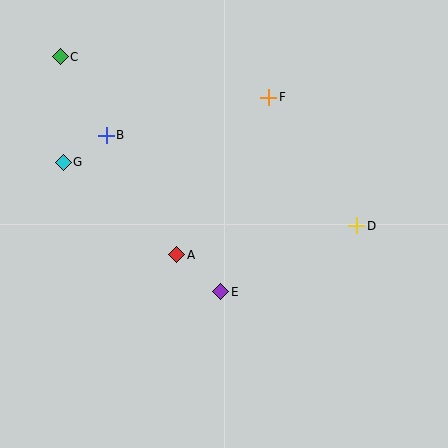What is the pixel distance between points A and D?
The distance between A and D is 182 pixels.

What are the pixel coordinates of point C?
Point C is at (60, 57).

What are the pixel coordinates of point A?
Point A is at (177, 255).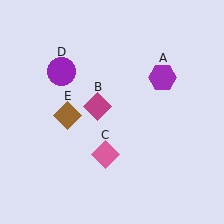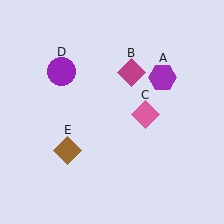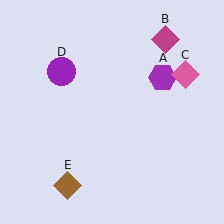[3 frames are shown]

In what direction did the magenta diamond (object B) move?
The magenta diamond (object B) moved up and to the right.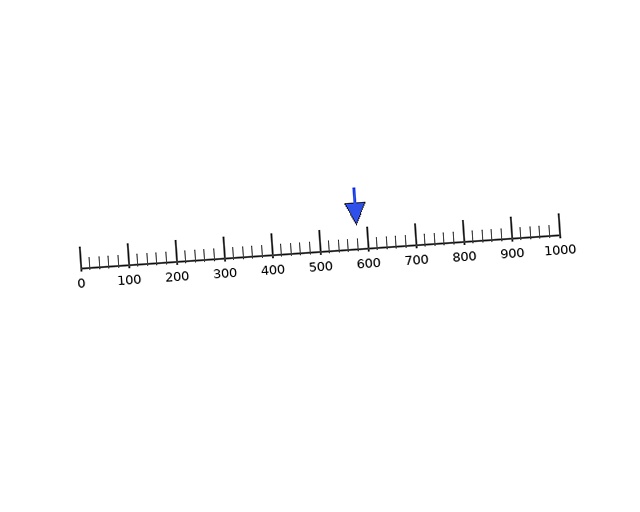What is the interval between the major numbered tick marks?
The major tick marks are spaced 100 units apart.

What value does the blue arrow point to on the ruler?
The blue arrow points to approximately 581.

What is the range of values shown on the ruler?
The ruler shows values from 0 to 1000.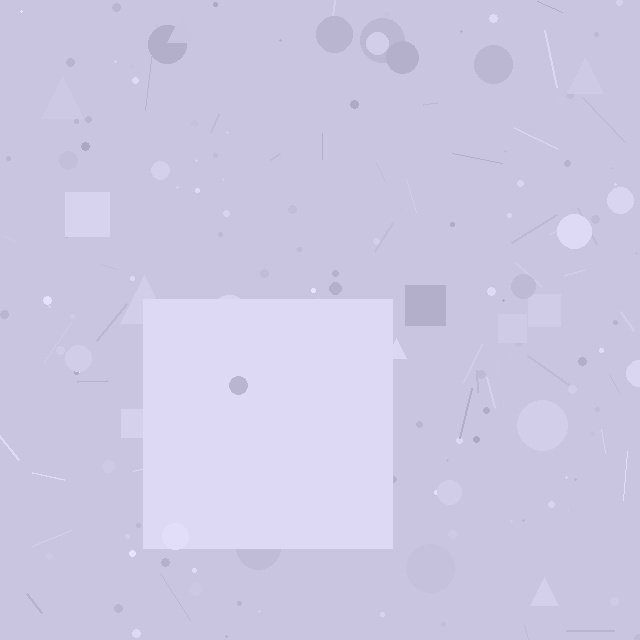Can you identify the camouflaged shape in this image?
The camouflaged shape is a square.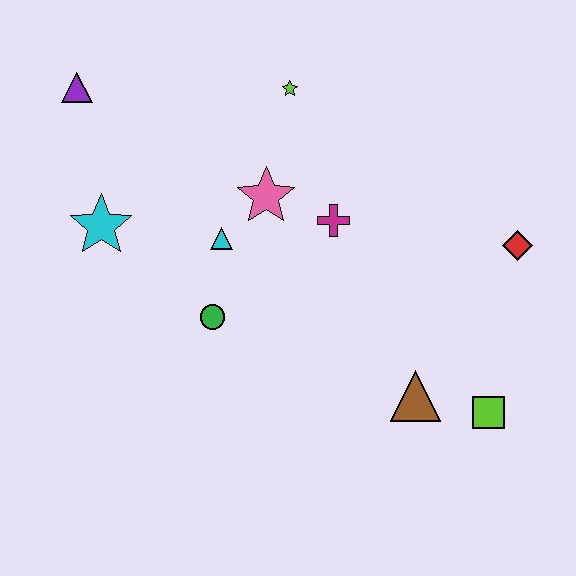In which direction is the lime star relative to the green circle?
The lime star is above the green circle.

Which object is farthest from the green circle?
The red diamond is farthest from the green circle.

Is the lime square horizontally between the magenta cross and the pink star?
No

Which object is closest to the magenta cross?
The pink star is closest to the magenta cross.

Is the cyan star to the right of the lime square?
No